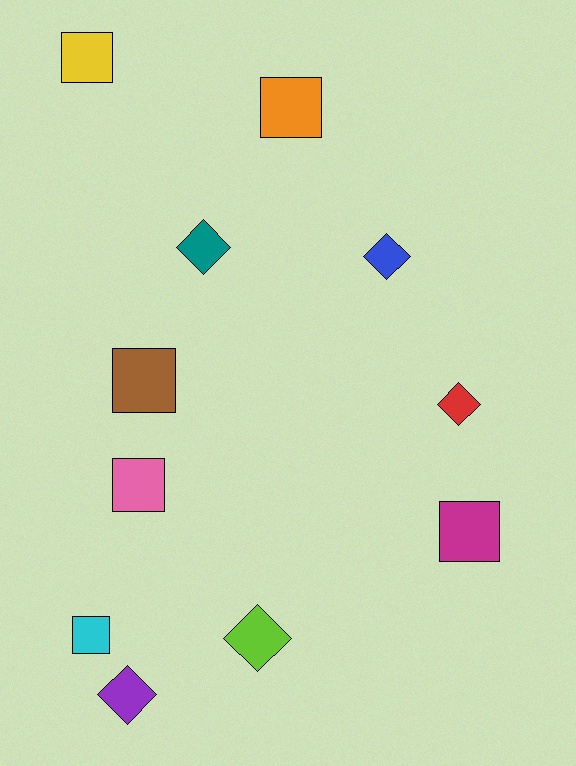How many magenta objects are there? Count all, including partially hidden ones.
There is 1 magenta object.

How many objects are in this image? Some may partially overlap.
There are 11 objects.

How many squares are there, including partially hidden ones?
There are 6 squares.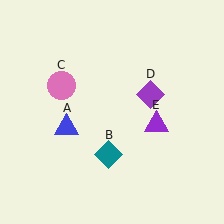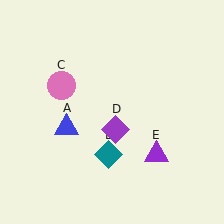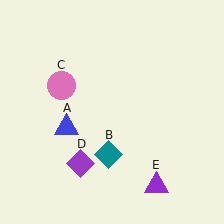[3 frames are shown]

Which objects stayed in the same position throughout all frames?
Blue triangle (object A) and teal diamond (object B) and pink circle (object C) remained stationary.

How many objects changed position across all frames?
2 objects changed position: purple diamond (object D), purple triangle (object E).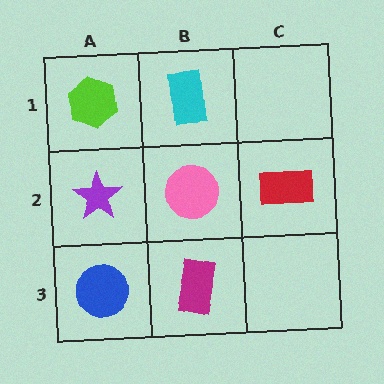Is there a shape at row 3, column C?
No, that cell is empty.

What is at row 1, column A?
A lime hexagon.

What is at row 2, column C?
A red rectangle.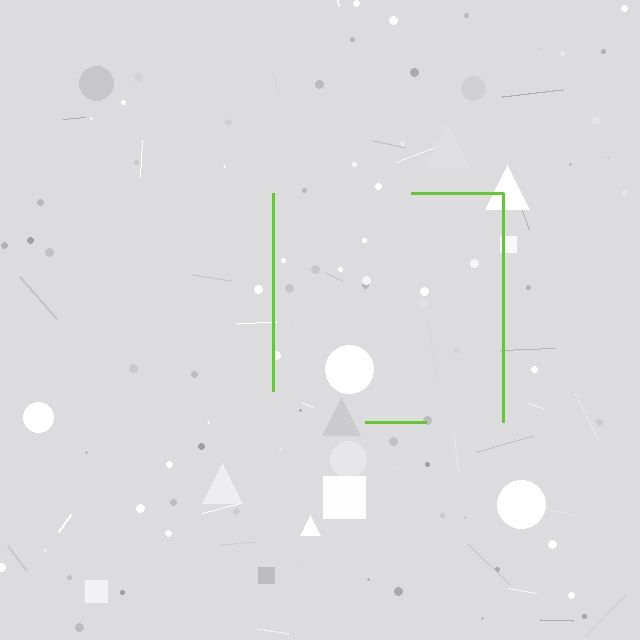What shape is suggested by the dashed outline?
The dashed outline suggests a square.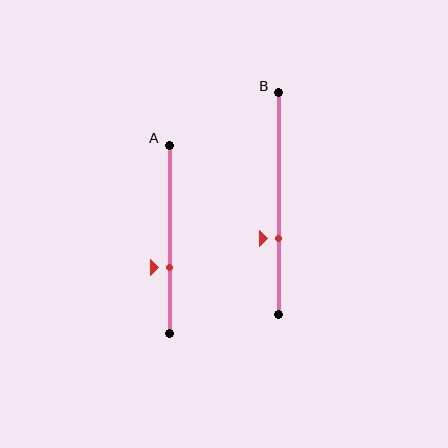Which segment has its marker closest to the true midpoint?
Segment A has its marker closest to the true midpoint.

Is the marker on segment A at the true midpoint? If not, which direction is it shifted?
No, the marker on segment A is shifted downward by about 15% of the segment length.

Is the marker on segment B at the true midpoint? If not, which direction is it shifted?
No, the marker on segment B is shifted downward by about 16% of the segment length.